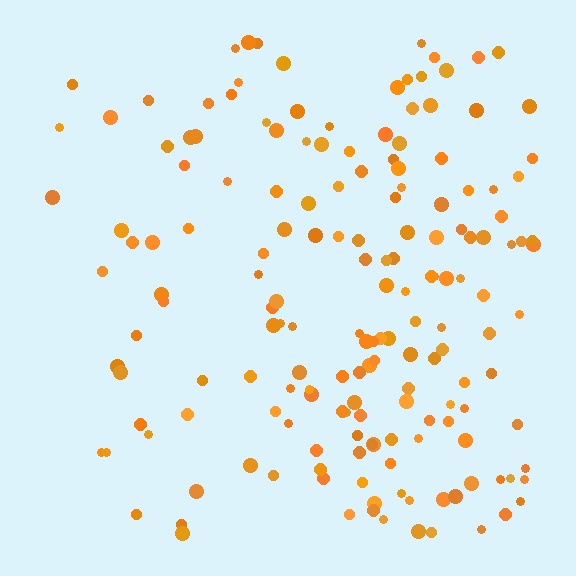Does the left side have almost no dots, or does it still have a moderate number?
Still a moderate number, just noticeably fewer than the right.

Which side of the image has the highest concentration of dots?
The right.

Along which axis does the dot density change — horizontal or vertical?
Horizontal.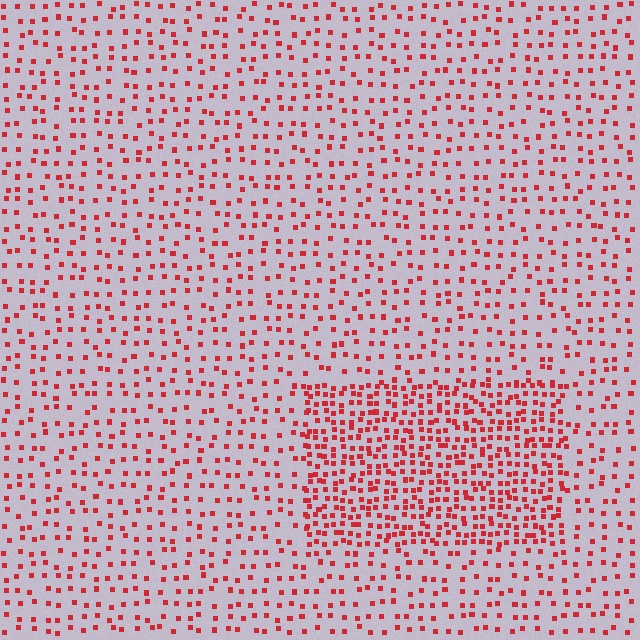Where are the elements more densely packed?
The elements are more densely packed inside the rectangle boundary.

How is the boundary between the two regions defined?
The boundary is defined by a change in element density (approximately 2.2x ratio). All elements are the same color, size, and shape.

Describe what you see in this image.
The image contains small red elements arranged at two different densities. A rectangle-shaped region is visible where the elements are more densely packed than the surrounding area.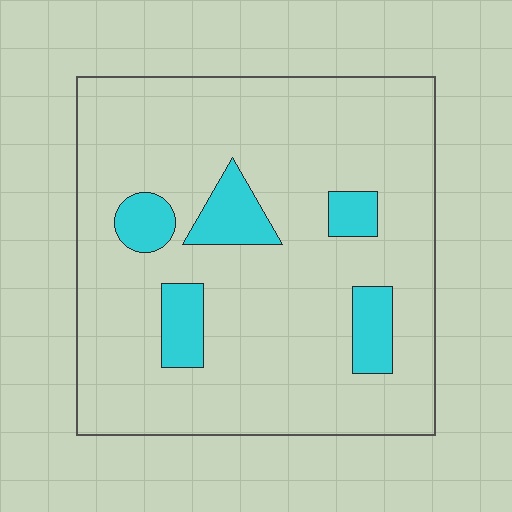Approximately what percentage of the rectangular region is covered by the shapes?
Approximately 15%.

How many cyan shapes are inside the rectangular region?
5.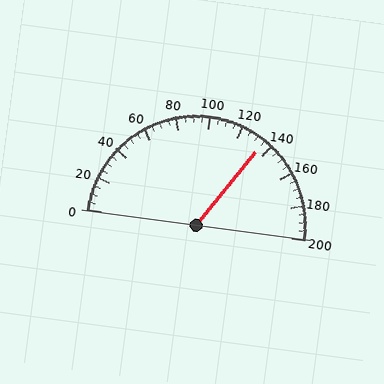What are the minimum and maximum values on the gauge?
The gauge ranges from 0 to 200.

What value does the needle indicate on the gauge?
The needle indicates approximately 135.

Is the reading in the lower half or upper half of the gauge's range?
The reading is in the upper half of the range (0 to 200).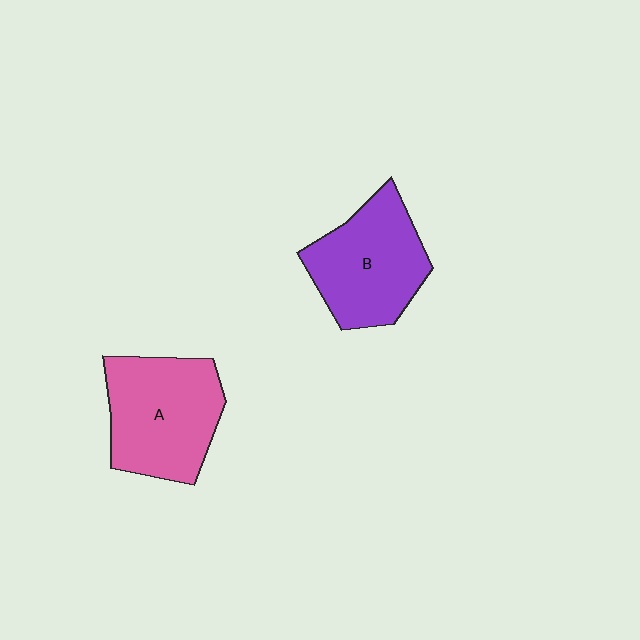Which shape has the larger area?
Shape A (pink).